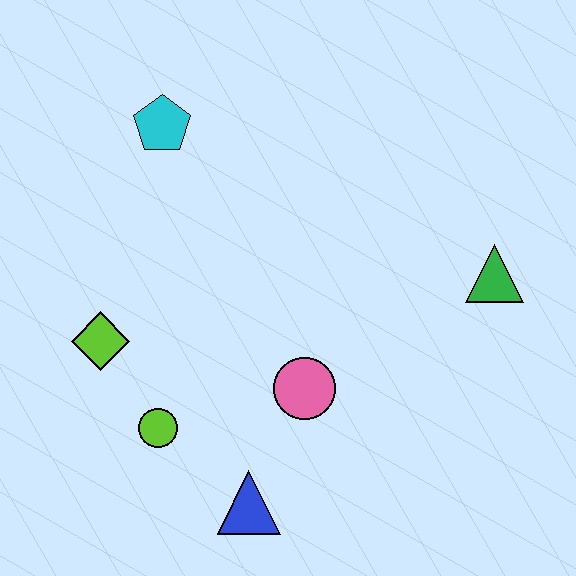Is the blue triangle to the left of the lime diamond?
No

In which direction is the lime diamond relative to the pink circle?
The lime diamond is to the left of the pink circle.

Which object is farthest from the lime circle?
The green triangle is farthest from the lime circle.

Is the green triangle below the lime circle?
No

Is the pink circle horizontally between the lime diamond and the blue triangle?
No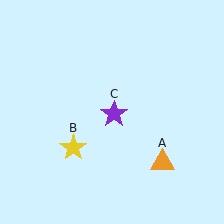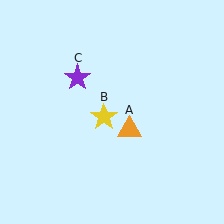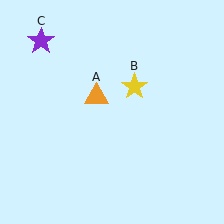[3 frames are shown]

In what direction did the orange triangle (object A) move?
The orange triangle (object A) moved up and to the left.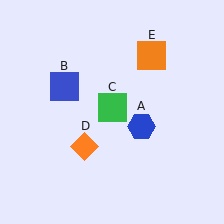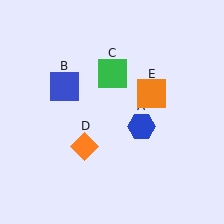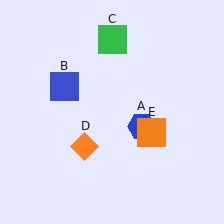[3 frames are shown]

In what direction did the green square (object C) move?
The green square (object C) moved up.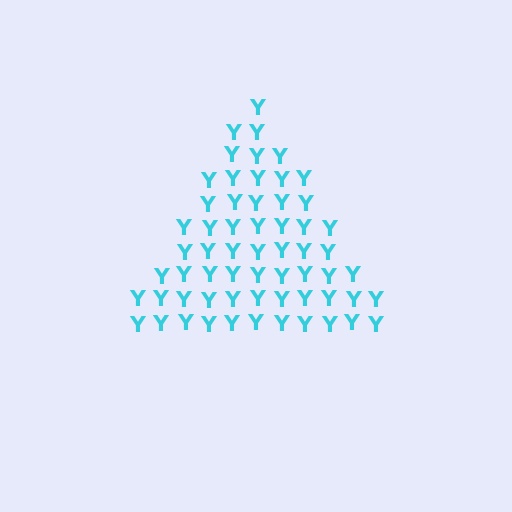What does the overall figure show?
The overall figure shows a triangle.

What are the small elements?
The small elements are letter Y's.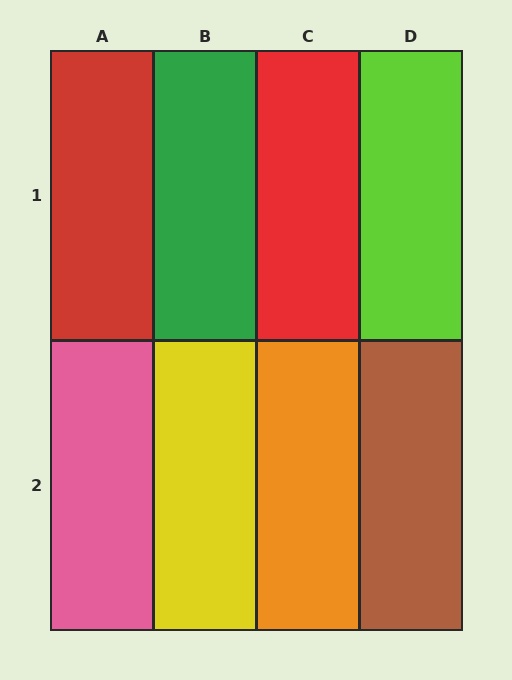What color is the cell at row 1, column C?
Red.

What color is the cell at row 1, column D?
Lime.